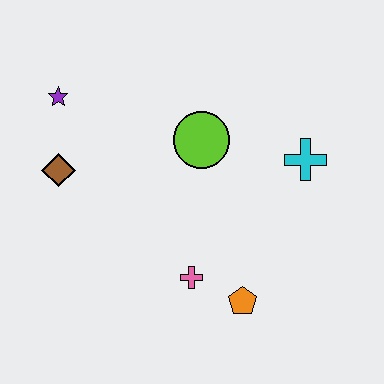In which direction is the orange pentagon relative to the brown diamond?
The orange pentagon is to the right of the brown diamond.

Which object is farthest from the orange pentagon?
The purple star is farthest from the orange pentagon.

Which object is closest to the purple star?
The brown diamond is closest to the purple star.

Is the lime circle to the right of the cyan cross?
No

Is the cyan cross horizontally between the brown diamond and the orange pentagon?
No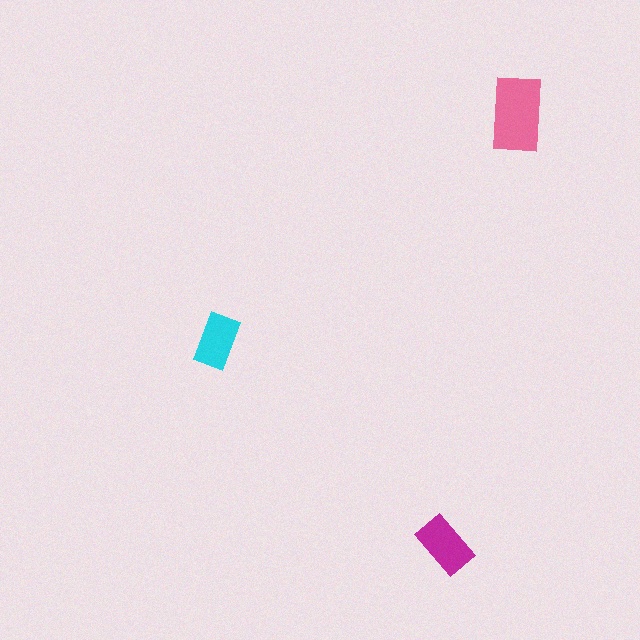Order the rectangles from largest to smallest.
the pink one, the magenta one, the cyan one.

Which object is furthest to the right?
The pink rectangle is rightmost.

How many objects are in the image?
There are 3 objects in the image.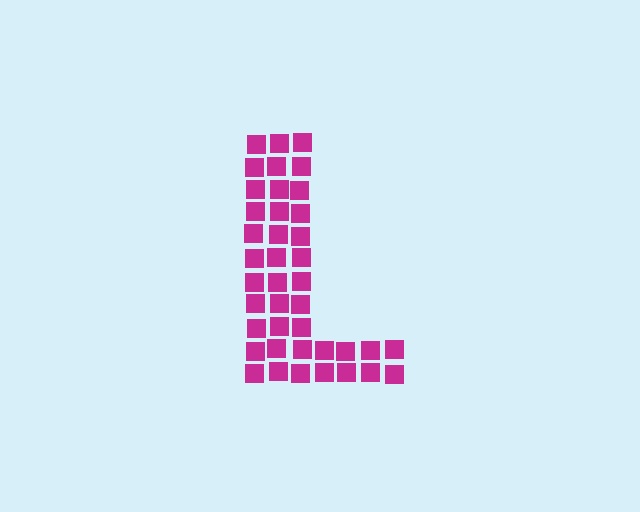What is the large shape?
The large shape is the letter L.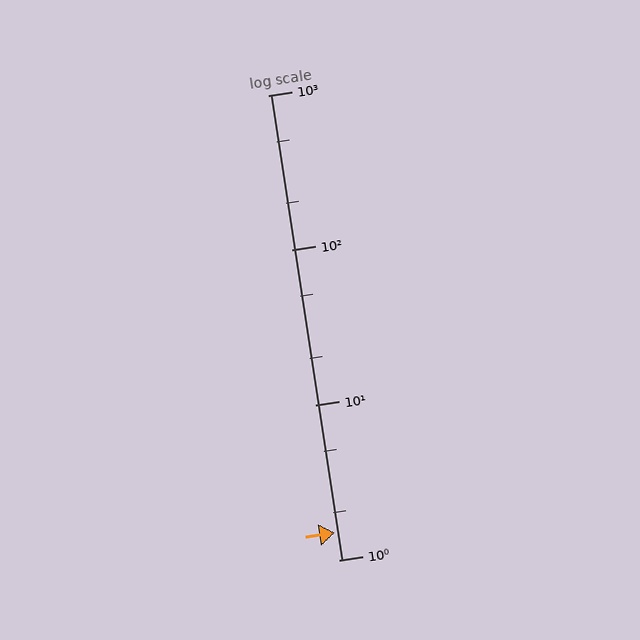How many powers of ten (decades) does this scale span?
The scale spans 3 decades, from 1 to 1000.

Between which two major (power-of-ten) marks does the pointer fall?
The pointer is between 1 and 10.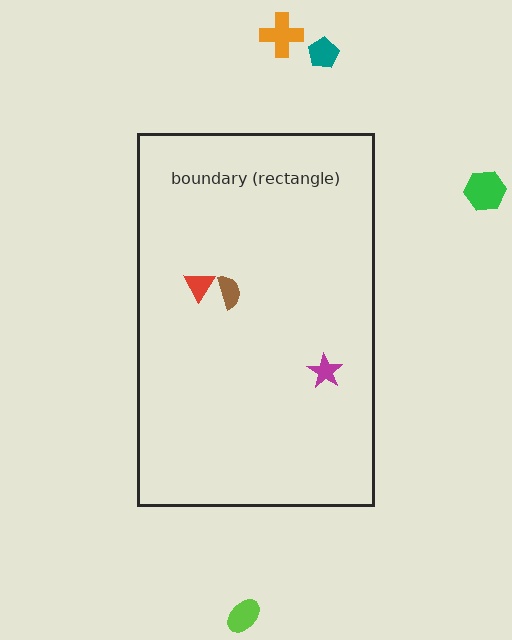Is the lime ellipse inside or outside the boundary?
Outside.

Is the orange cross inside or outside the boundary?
Outside.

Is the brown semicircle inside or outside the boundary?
Inside.